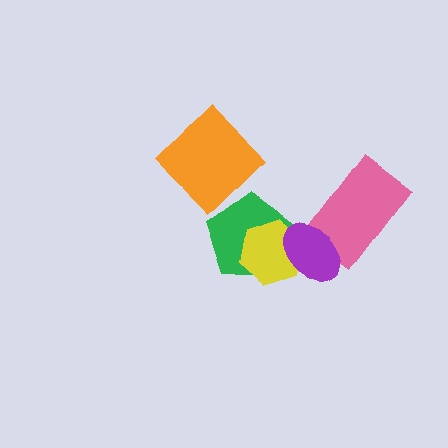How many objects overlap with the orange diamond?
0 objects overlap with the orange diamond.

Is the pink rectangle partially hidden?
Yes, it is partially covered by another shape.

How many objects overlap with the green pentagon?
2 objects overlap with the green pentagon.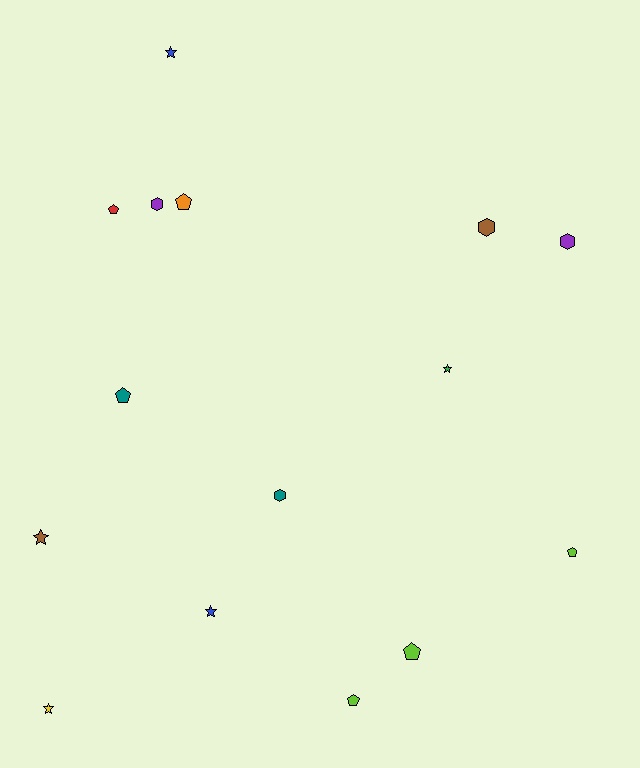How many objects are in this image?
There are 15 objects.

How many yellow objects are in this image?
There is 1 yellow object.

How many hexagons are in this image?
There are 4 hexagons.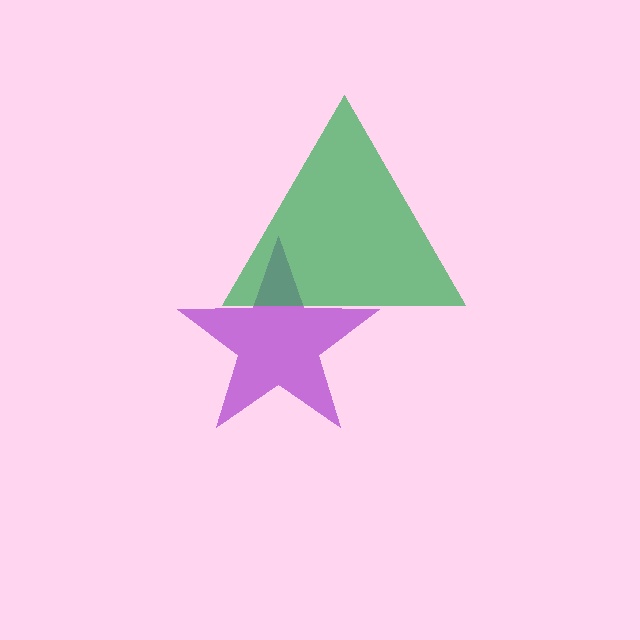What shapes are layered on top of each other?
The layered shapes are: a purple star, a green triangle.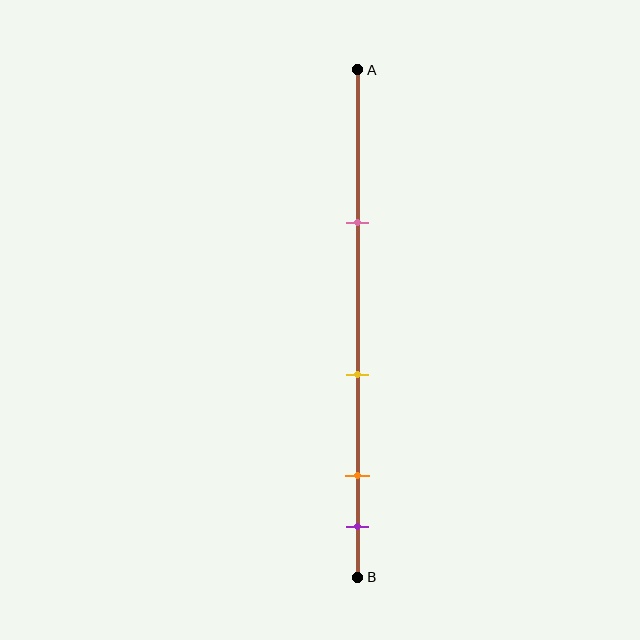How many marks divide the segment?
There are 4 marks dividing the segment.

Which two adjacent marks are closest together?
The orange and purple marks are the closest adjacent pair.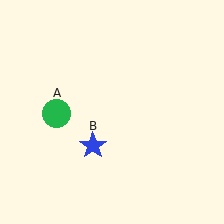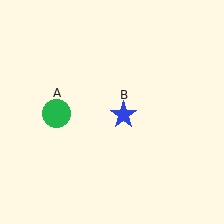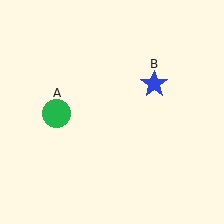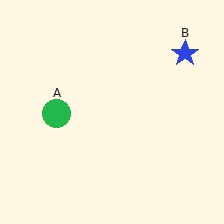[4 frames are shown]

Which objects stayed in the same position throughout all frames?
Green circle (object A) remained stationary.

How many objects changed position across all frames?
1 object changed position: blue star (object B).